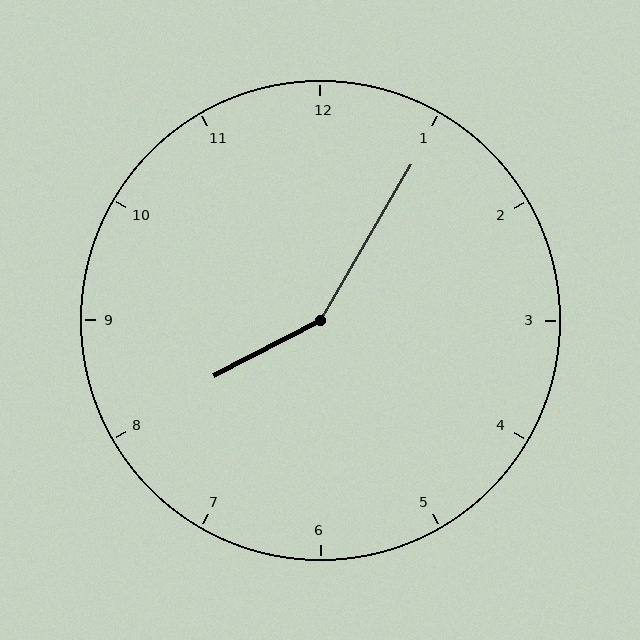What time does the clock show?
8:05.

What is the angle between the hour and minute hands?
Approximately 148 degrees.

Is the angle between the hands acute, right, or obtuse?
It is obtuse.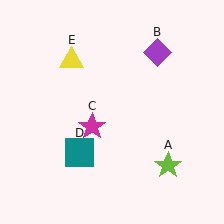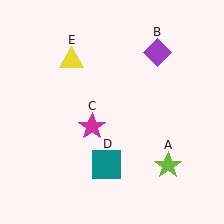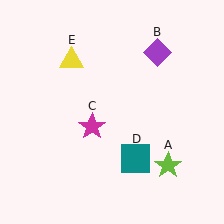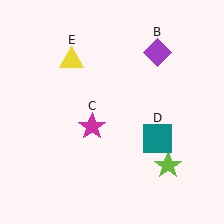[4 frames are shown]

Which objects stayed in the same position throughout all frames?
Lime star (object A) and purple diamond (object B) and magenta star (object C) and yellow triangle (object E) remained stationary.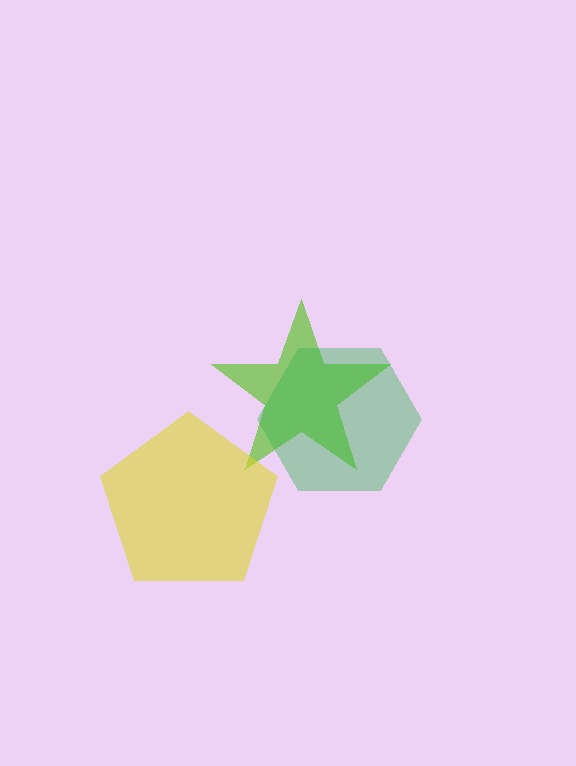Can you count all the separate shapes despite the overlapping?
Yes, there are 3 separate shapes.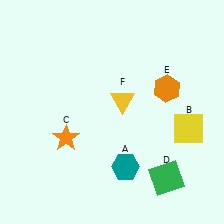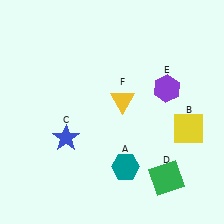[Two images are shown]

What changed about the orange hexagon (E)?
In Image 1, E is orange. In Image 2, it changed to purple.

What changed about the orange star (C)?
In Image 1, C is orange. In Image 2, it changed to blue.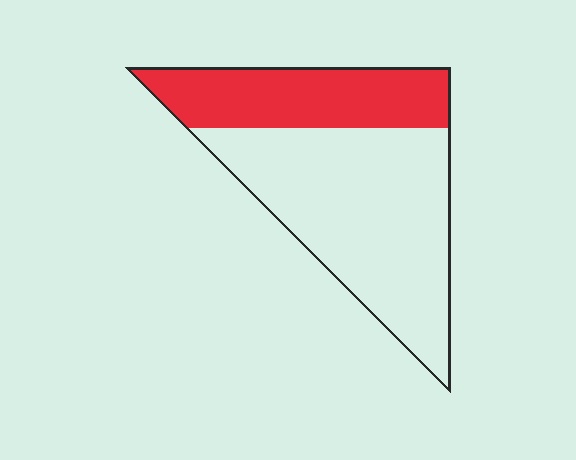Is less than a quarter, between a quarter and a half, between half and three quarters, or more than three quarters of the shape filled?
Between a quarter and a half.